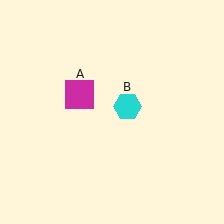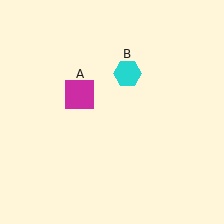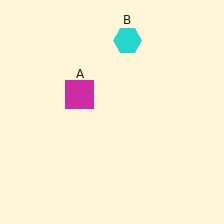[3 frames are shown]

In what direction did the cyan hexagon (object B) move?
The cyan hexagon (object B) moved up.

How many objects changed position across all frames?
1 object changed position: cyan hexagon (object B).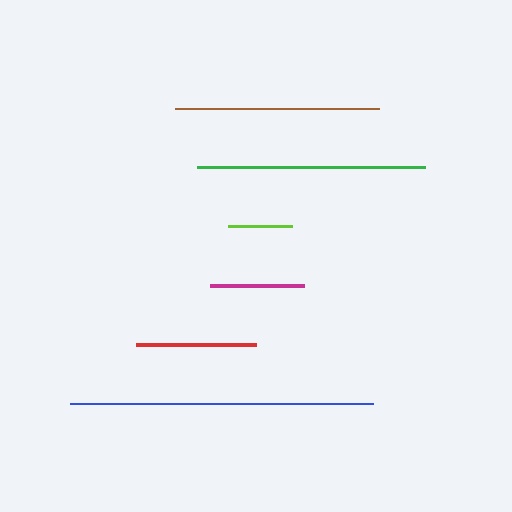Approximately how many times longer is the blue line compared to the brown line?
The blue line is approximately 1.5 times the length of the brown line.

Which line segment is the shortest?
The lime line is the shortest at approximately 63 pixels.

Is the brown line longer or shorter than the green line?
The green line is longer than the brown line.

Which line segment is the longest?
The blue line is the longest at approximately 302 pixels.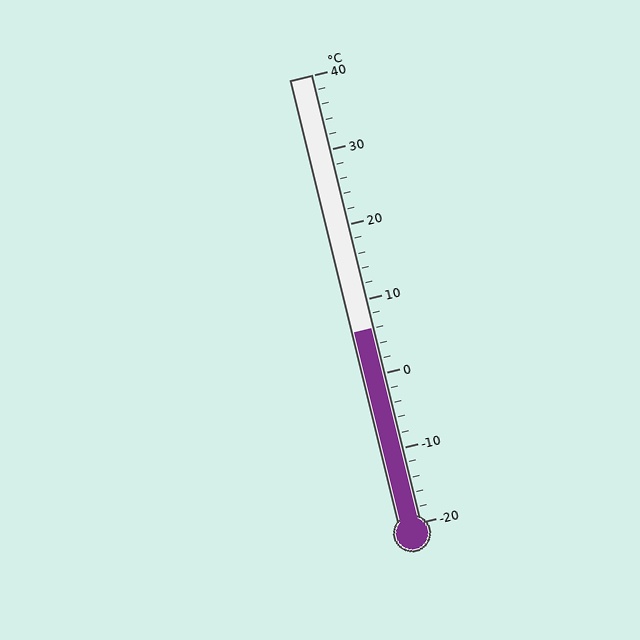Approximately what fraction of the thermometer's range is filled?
The thermometer is filled to approximately 45% of its range.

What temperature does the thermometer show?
The thermometer shows approximately 6°C.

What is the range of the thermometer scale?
The thermometer scale ranges from -20°C to 40°C.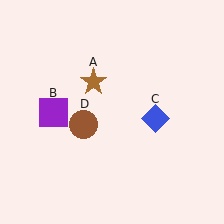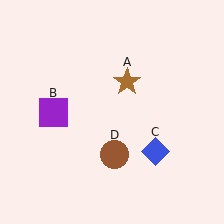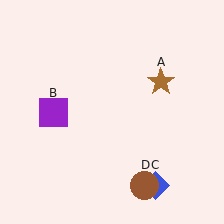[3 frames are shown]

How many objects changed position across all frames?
3 objects changed position: brown star (object A), blue diamond (object C), brown circle (object D).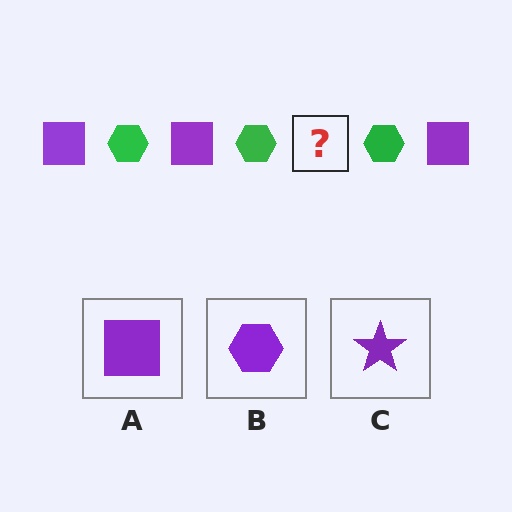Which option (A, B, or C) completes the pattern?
A.